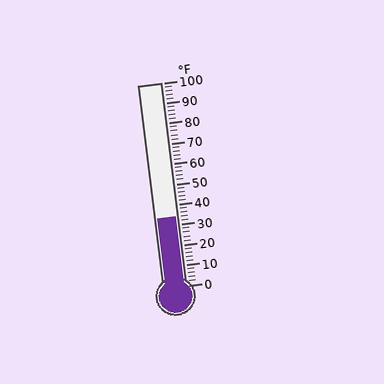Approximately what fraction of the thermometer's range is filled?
The thermometer is filled to approximately 35% of its range.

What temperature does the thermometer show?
The thermometer shows approximately 34°F.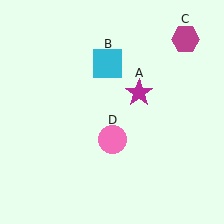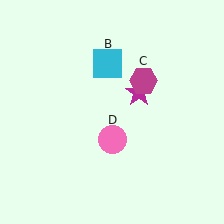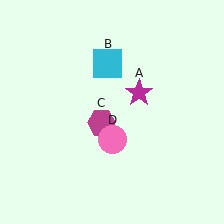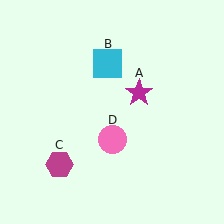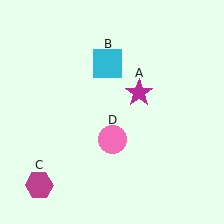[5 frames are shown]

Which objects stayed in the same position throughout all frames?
Magenta star (object A) and cyan square (object B) and pink circle (object D) remained stationary.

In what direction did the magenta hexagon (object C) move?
The magenta hexagon (object C) moved down and to the left.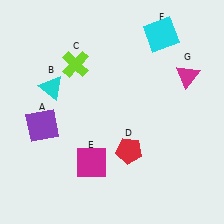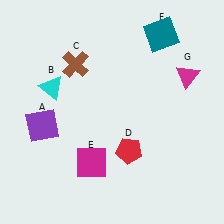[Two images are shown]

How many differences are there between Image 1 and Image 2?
There are 2 differences between the two images.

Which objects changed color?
C changed from lime to brown. F changed from cyan to teal.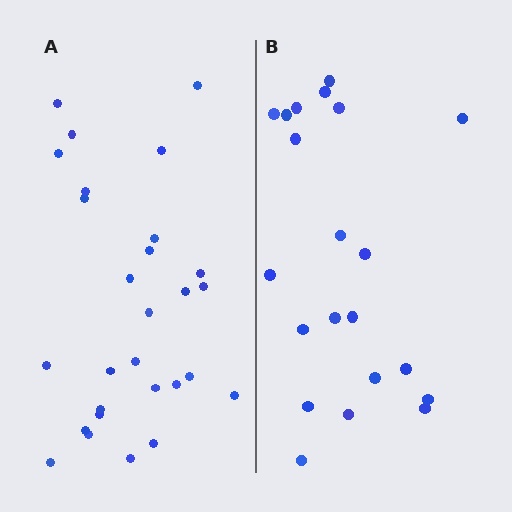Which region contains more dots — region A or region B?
Region A (the left region) has more dots.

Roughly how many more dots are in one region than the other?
Region A has roughly 8 or so more dots than region B.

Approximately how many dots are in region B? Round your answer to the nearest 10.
About 20 dots. (The exact count is 21, which rounds to 20.)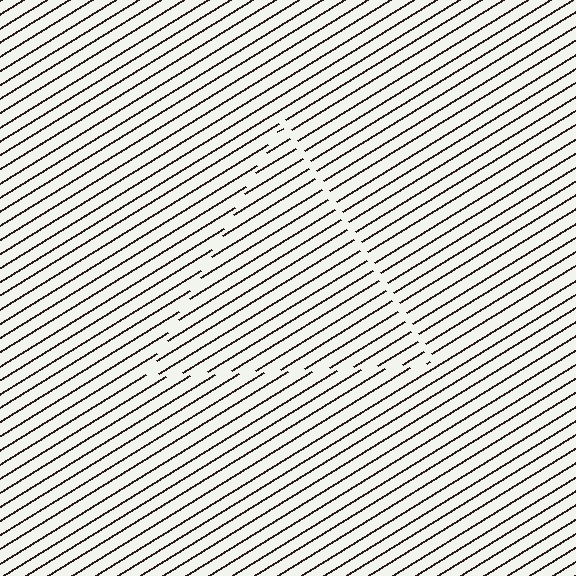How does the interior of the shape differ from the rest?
The interior of the shape contains the same grating, shifted by half a period — the contour is defined by the phase discontinuity where line-ends from the inner and outer gratings abut.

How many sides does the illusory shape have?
3 sides — the line-ends trace a triangle.